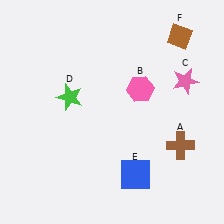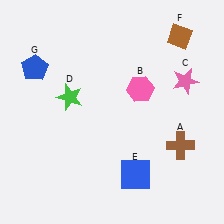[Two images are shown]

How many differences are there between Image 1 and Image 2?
There is 1 difference between the two images.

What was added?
A blue pentagon (G) was added in Image 2.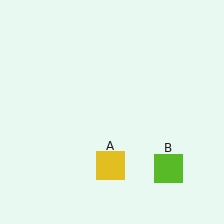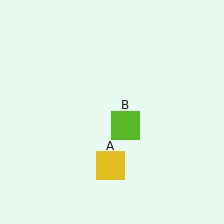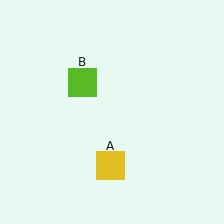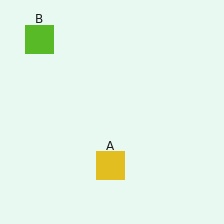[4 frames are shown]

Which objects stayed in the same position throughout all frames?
Yellow square (object A) remained stationary.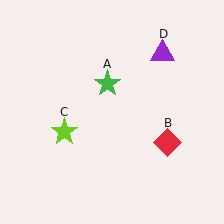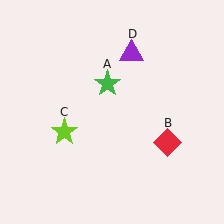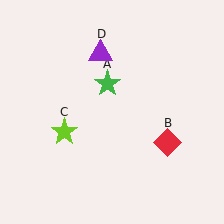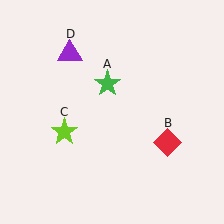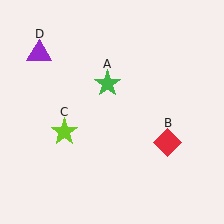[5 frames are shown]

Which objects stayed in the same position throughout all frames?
Green star (object A) and red diamond (object B) and lime star (object C) remained stationary.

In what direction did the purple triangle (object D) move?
The purple triangle (object D) moved left.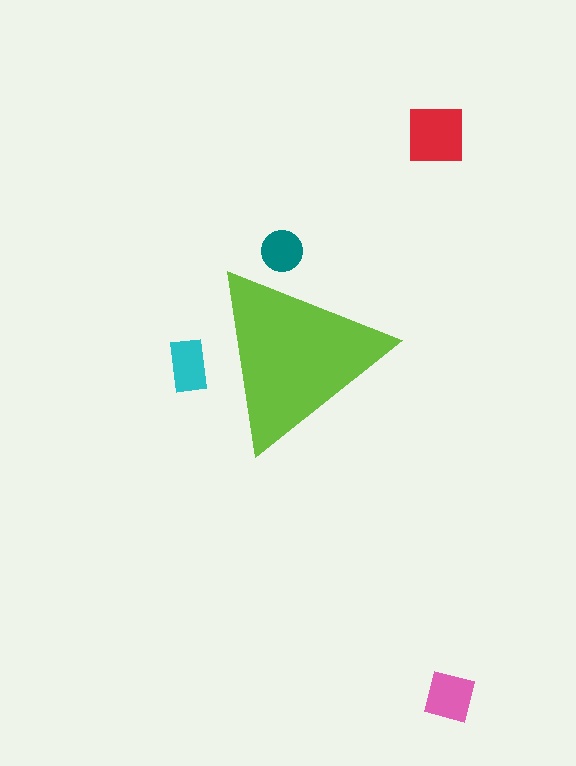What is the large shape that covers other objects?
A lime triangle.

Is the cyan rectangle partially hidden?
Yes, the cyan rectangle is partially hidden behind the lime triangle.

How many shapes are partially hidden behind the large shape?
2 shapes are partially hidden.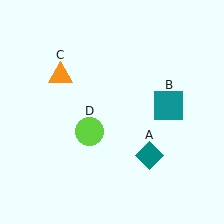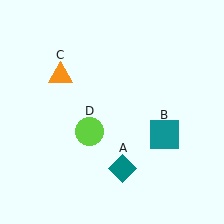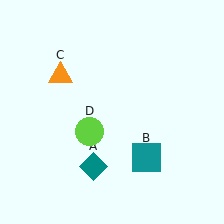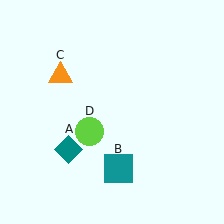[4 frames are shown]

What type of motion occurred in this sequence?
The teal diamond (object A), teal square (object B) rotated clockwise around the center of the scene.